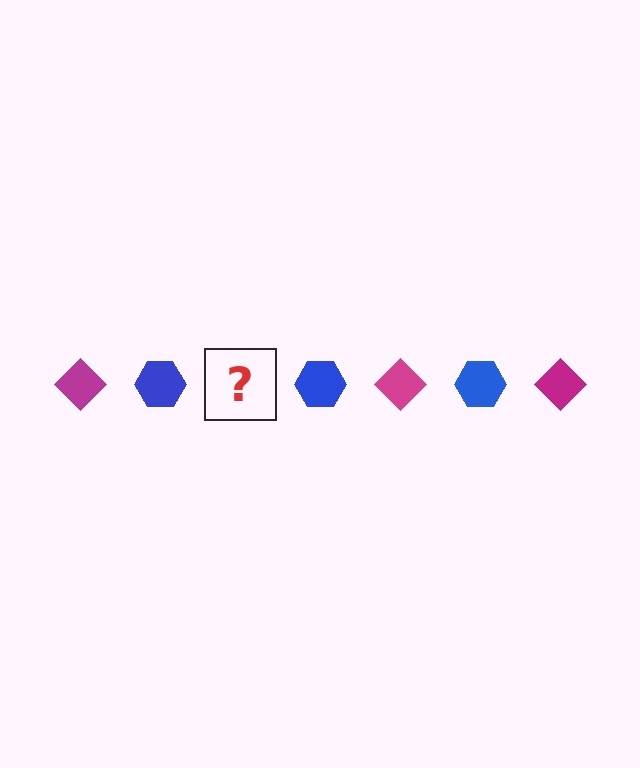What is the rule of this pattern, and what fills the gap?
The rule is that the pattern alternates between magenta diamond and blue hexagon. The gap should be filled with a magenta diamond.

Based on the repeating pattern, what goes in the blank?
The blank should be a magenta diamond.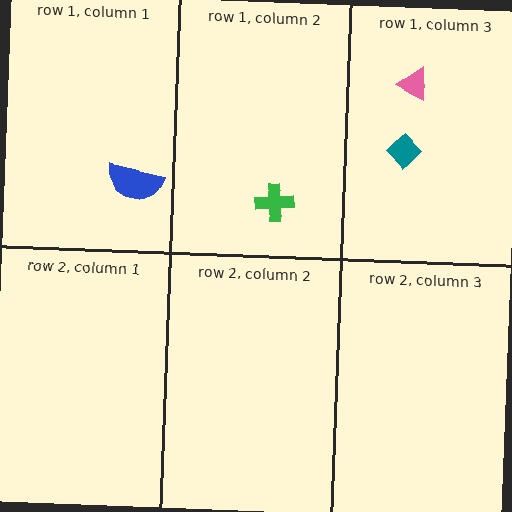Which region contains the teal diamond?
The row 1, column 3 region.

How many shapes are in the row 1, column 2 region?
1.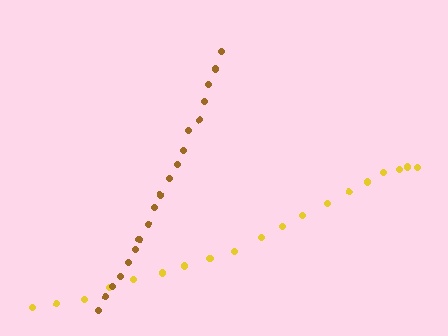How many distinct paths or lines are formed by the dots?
There are 2 distinct paths.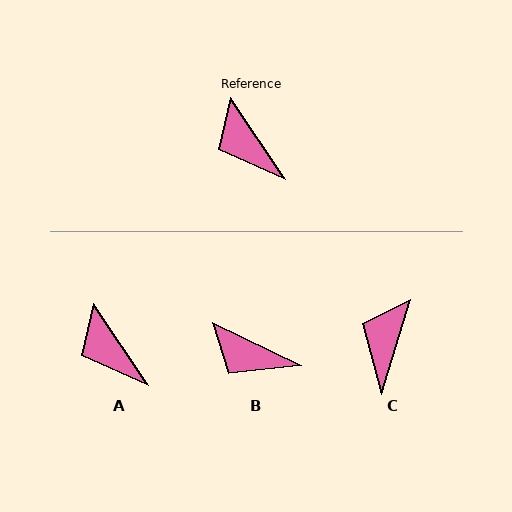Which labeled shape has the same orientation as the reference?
A.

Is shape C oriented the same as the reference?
No, it is off by about 50 degrees.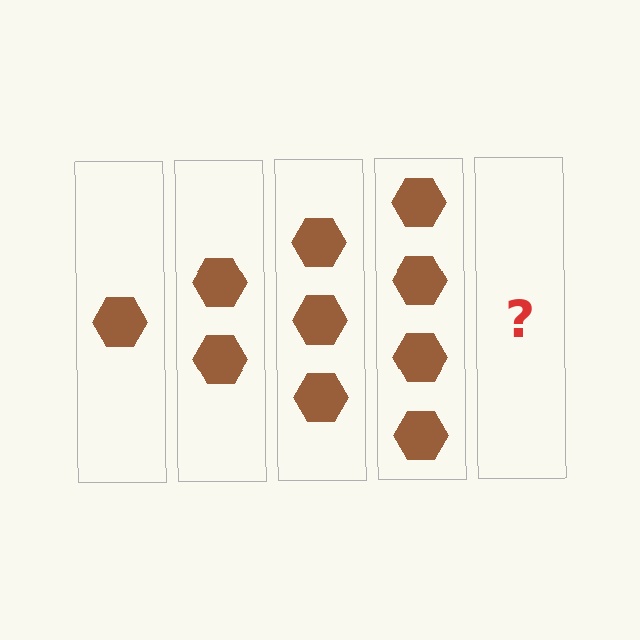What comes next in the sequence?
The next element should be 5 hexagons.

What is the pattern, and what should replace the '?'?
The pattern is that each step adds one more hexagon. The '?' should be 5 hexagons.